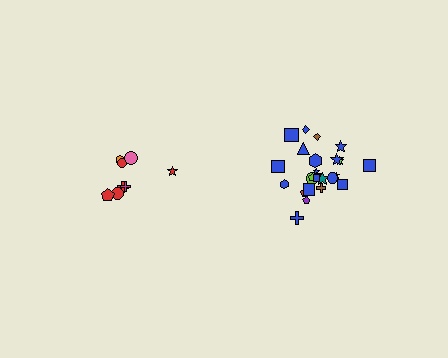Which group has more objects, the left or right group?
The right group.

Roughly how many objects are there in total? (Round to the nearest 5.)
Roughly 35 objects in total.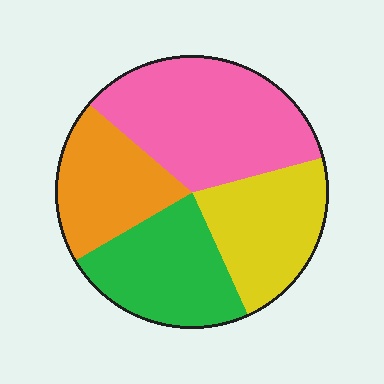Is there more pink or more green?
Pink.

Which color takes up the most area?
Pink, at roughly 35%.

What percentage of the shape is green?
Green covers 23% of the shape.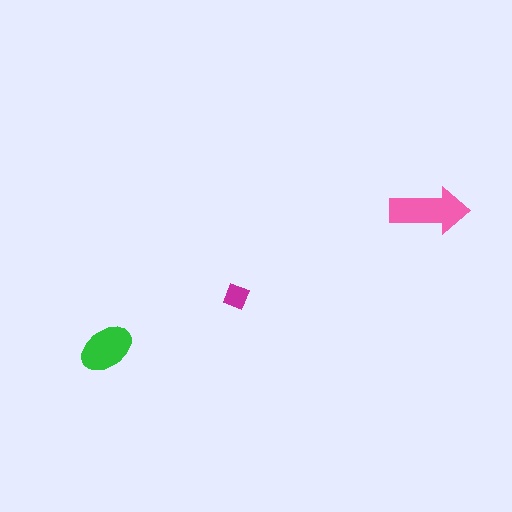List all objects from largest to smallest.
The pink arrow, the green ellipse, the magenta diamond.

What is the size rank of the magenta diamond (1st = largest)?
3rd.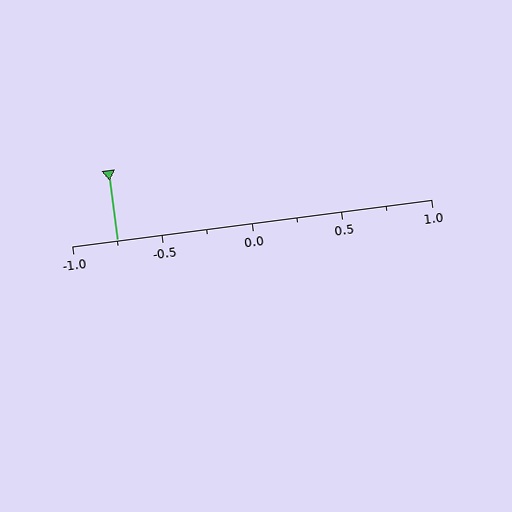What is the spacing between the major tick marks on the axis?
The major ticks are spaced 0.5 apart.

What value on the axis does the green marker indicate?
The marker indicates approximately -0.75.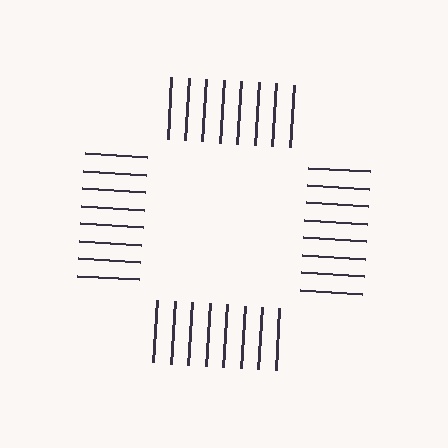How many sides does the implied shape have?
4 sides — the line-ends trace a square.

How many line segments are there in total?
32 — 8 along each of the 4 edges.